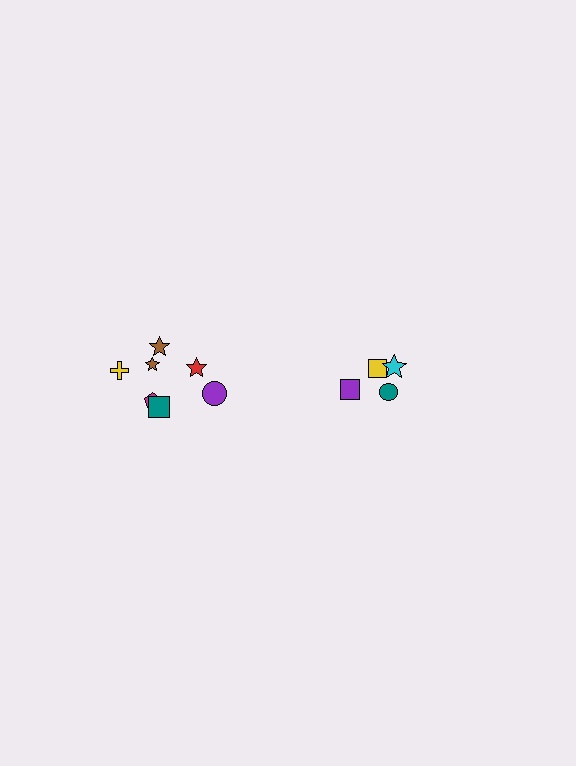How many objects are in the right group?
There are 4 objects.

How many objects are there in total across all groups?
There are 11 objects.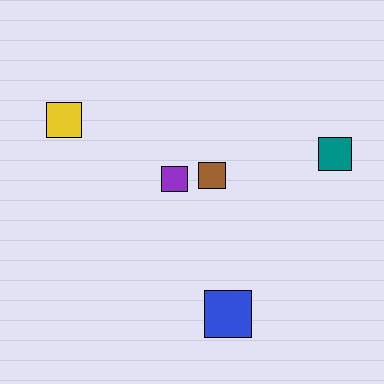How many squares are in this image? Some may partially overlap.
There are 5 squares.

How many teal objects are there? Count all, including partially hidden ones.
There is 1 teal object.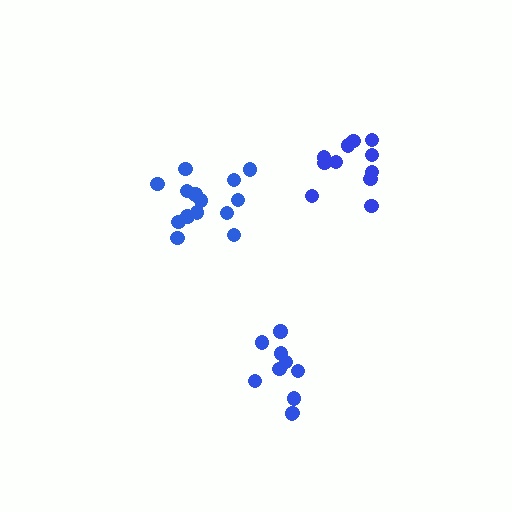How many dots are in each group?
Group 1: 14 dots, Group 2: 10 dots, Group 3: 11 dots (35 total).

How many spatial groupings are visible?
There are 3 spatial groupings.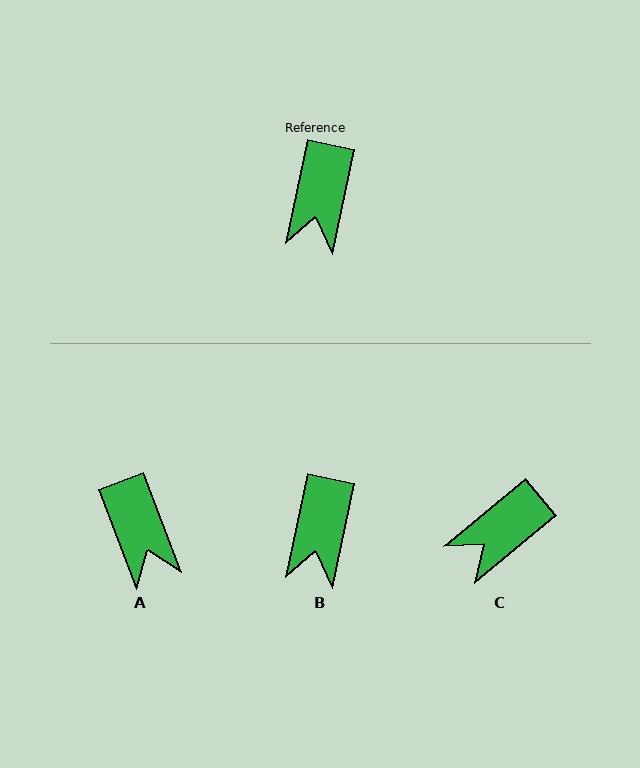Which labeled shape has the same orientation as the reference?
B.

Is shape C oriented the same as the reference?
No, it is off by about 39 degrees.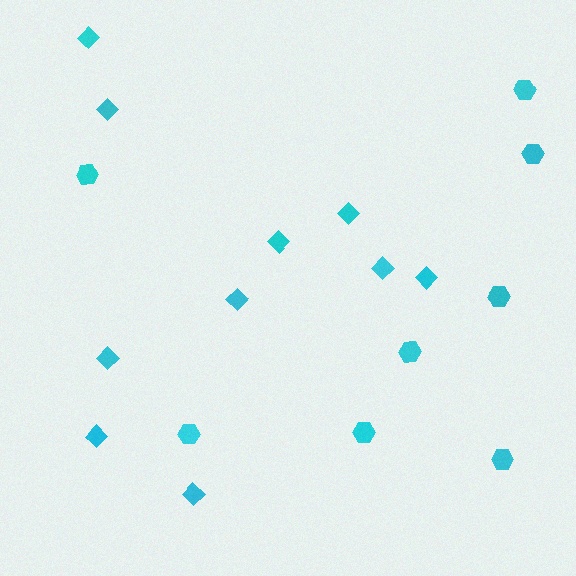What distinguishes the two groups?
There are 2 groups: one group of diamonds (10) and one group of hexagons (8).